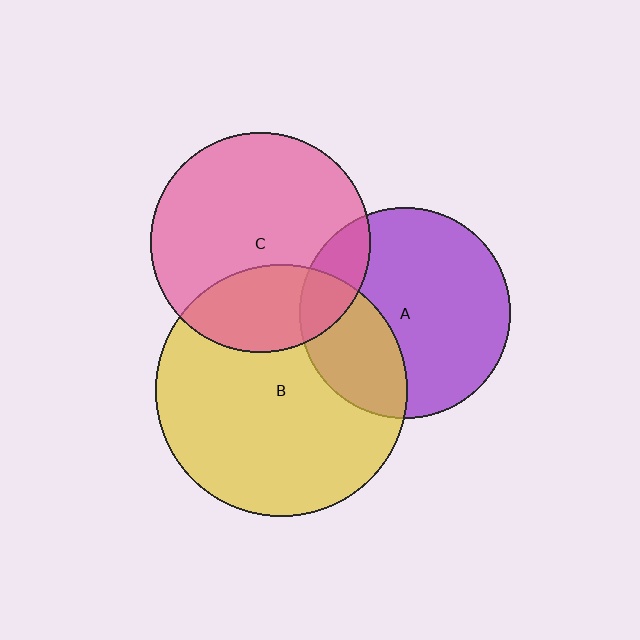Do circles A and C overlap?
Yes.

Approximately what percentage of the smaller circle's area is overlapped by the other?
Approximately 15%.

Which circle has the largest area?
Circle B (yellow).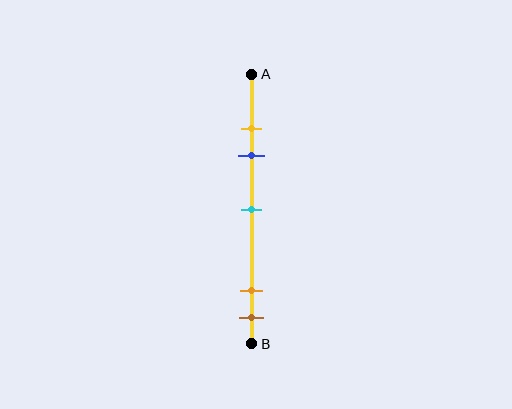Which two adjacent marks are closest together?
The yellow and blue marks are the closest adjacent pair.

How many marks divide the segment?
There are 5 marks dividing the segment.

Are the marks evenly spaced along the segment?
No, the marks are not evenly spaced.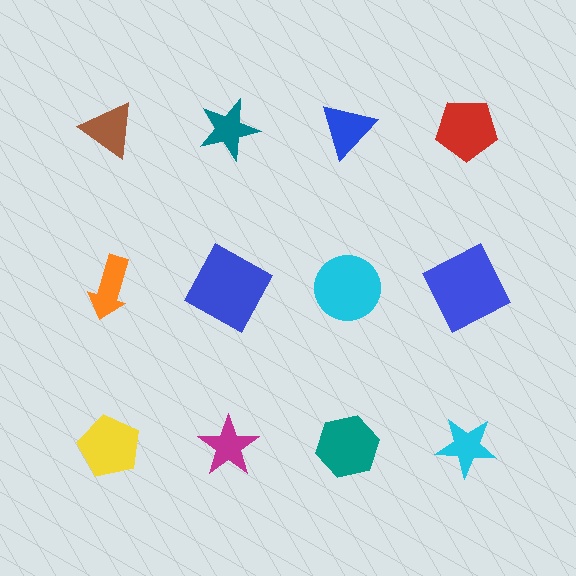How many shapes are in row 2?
4 shapes.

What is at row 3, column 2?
A magenta star.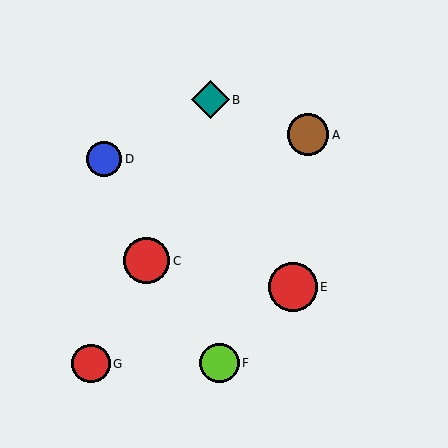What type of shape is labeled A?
Shape A is a brown circle.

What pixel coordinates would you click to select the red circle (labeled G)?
Click at (91, 364) to select the red circle G.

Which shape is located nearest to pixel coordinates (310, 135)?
The brown circle (labeled A) at (308, 135) is nearest to that location.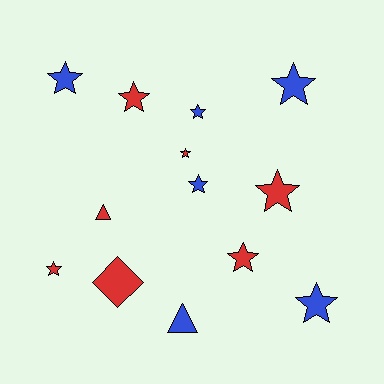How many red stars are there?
There are 5 red stars.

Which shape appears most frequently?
Star, with 10 objects.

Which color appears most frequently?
Red, with 7 objects.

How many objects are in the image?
There are 13 objects.